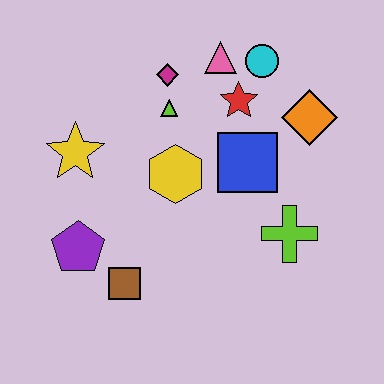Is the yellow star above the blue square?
Yes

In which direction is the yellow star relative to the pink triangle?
The yellow star is to the left of the pink triangle.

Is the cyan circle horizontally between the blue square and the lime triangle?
No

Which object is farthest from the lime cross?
The yellow star is farthest from the lime cross.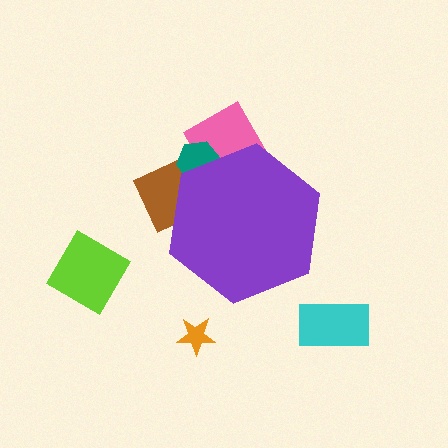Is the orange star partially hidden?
No, the orange star is fully visible.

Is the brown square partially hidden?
Yes, the brown square is partially hidden behind the purple hexagon.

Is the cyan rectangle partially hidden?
No, the cyan rectangle is fully visible.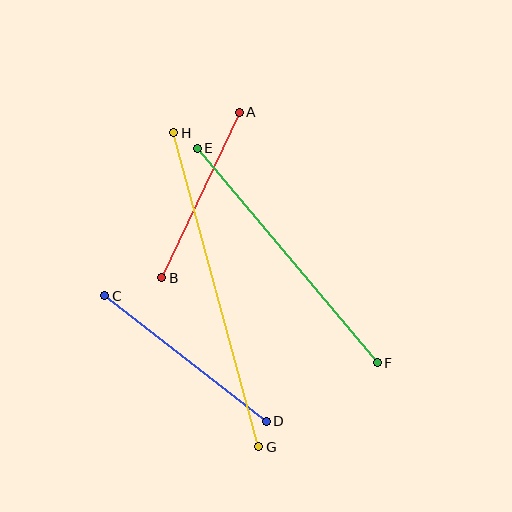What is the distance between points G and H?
The distance is approximately 325 pixels.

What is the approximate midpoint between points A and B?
The midpoint is at approximately (201, 195) pixels.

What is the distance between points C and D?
The distance is approximately 205 pixels.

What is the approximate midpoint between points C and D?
The midpoint is at approximately (186, 359) pixels.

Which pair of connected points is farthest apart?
Points G and H are farthest apart.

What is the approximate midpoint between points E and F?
The midpoint is at approximately (287, 256) pixels.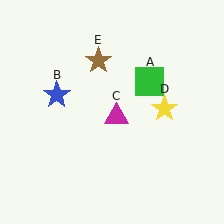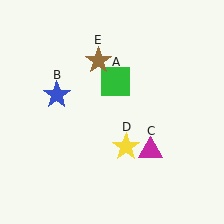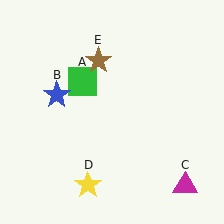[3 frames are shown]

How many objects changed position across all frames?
3 objects changed position: green square (object A), magenta triangle (object C), yellow star (object D).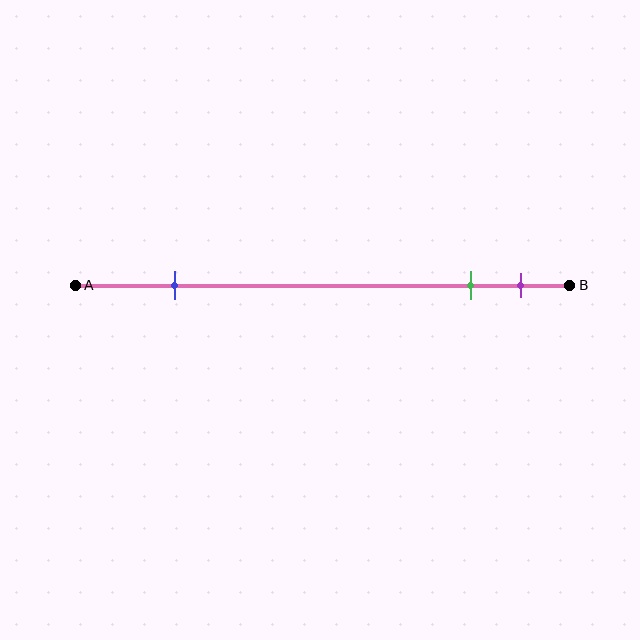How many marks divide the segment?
There are 3 marks dividing the segment.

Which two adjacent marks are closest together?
The green and purple marks are the closest adjacent pair.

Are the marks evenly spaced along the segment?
No, the marks are not evenly spaced.